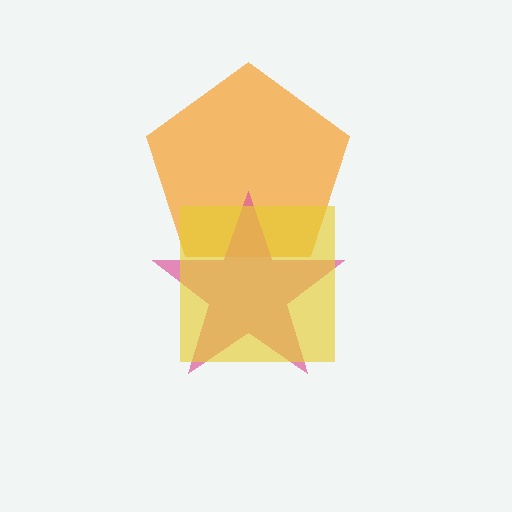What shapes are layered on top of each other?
The layered shapes are: an orange pentagon, a pink star, a yellow square.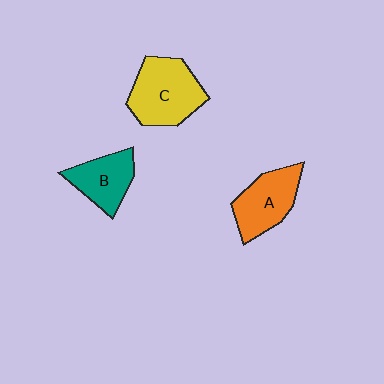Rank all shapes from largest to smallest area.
From largest to smallest: C (yellow), A (orange), B (teal).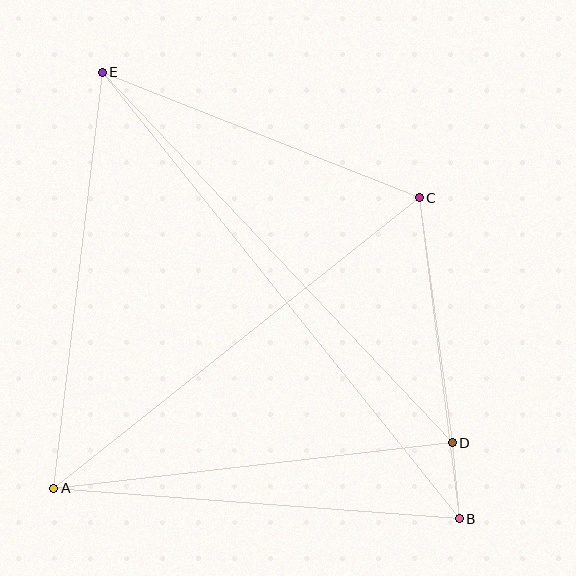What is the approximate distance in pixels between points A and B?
The distance between A and B is approximately 406 pixels.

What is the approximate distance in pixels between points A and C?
The distance between A and C is approximately 466 pixels.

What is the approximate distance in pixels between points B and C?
The distance between B and C is approximately 323 pixels.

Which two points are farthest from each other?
Points B and E are farthest from each other.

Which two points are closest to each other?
Points B and D are closest to each other.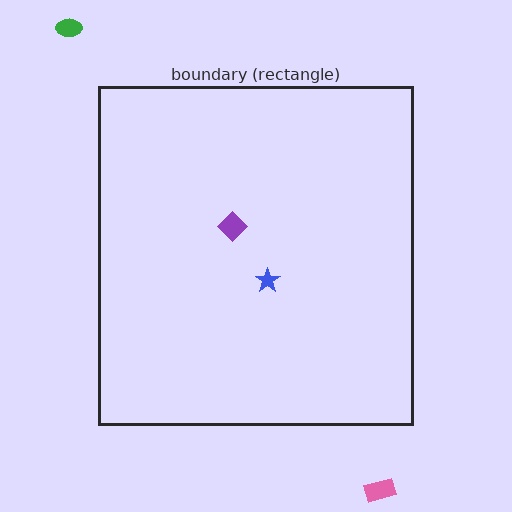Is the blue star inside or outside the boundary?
Inside.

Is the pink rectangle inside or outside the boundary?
Outside.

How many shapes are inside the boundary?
2 inside, 2 outside.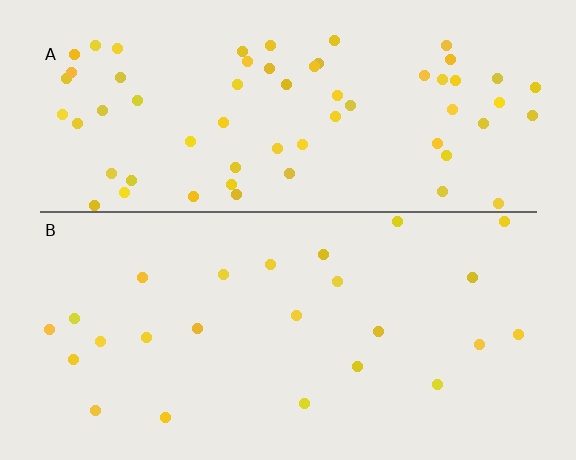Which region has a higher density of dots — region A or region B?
A (the top).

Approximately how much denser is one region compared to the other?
Approximately 2.7× — region A over region B.